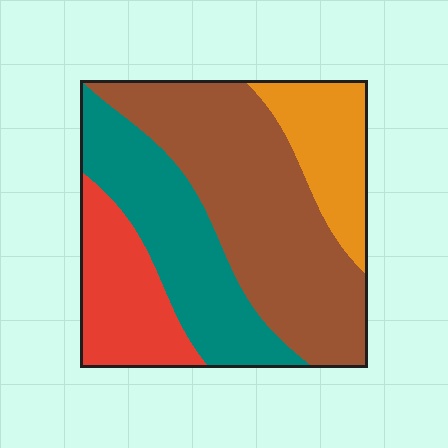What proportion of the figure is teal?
Teal covers 26% of the figure.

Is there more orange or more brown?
Brown.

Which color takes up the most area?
Brown, at roughly 40%.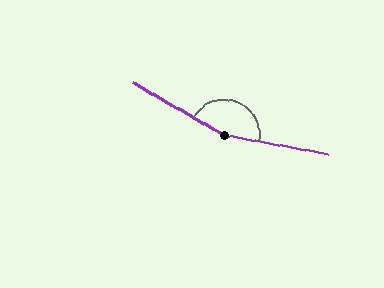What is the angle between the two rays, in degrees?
Approximately 160 degrees.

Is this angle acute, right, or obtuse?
It is obtuse.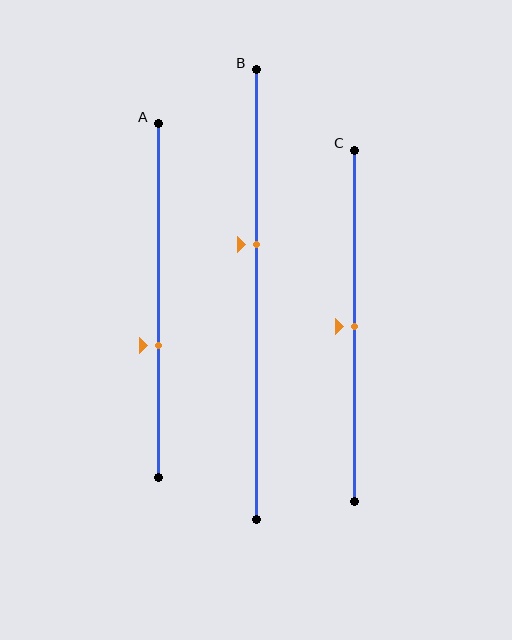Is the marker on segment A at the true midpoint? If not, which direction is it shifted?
No, the marker on segment A is shifted downward by about 13% of the segment length.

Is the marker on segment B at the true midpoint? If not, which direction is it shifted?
No, the marker on segment B is shifted upward by about 11% of the segment length.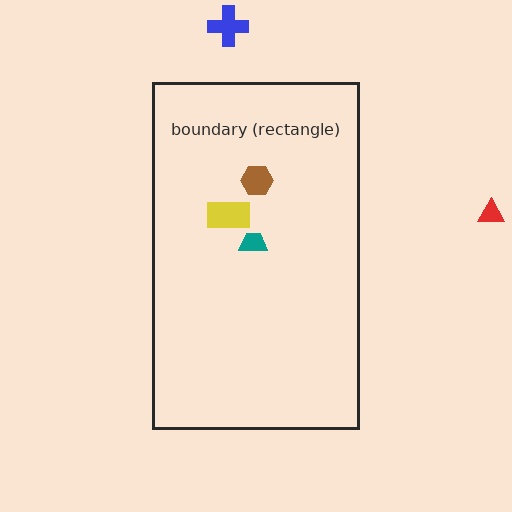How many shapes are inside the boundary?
3 inside, 2 outside.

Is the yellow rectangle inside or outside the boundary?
Inside.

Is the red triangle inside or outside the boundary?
Outside.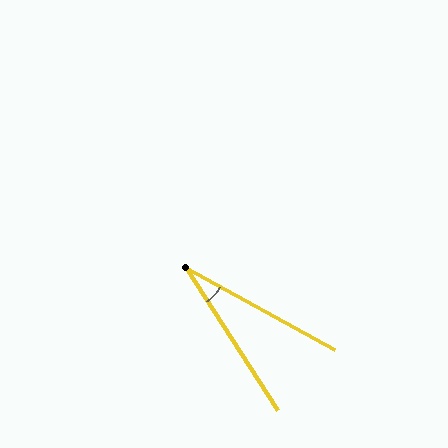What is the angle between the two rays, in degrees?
Approximately 28 degrees.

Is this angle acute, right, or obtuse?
It is acute.